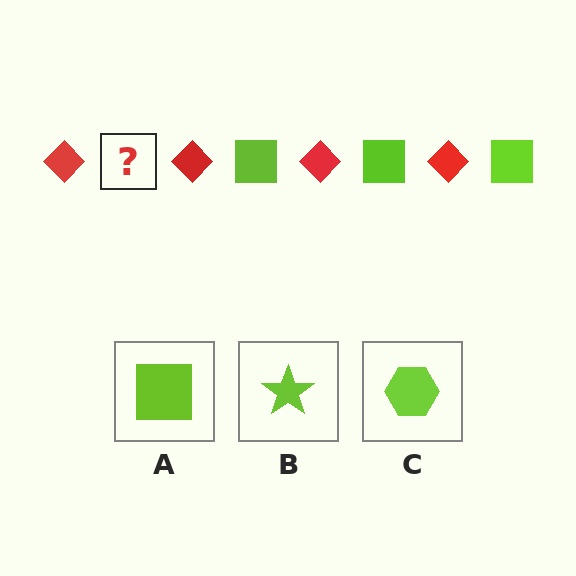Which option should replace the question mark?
Option A.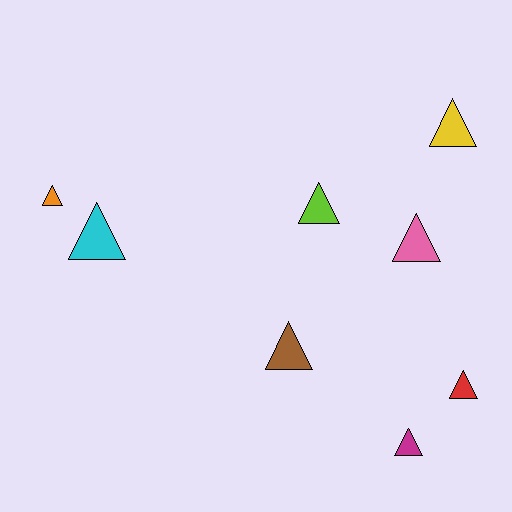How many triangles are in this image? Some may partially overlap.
There are 8 triangles.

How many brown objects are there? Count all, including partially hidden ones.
There is 1 brown object.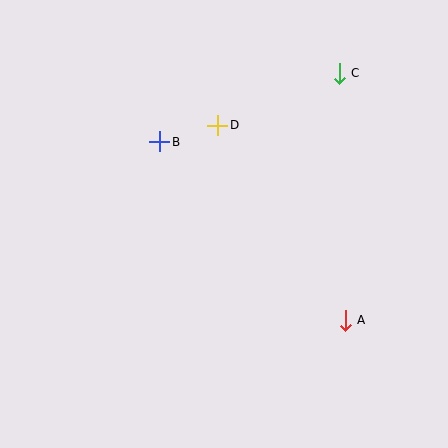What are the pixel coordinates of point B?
Point B is at (160, 142).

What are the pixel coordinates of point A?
Point A is at (345, 320).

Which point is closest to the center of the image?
Point D at (218, 125) is closest to the center.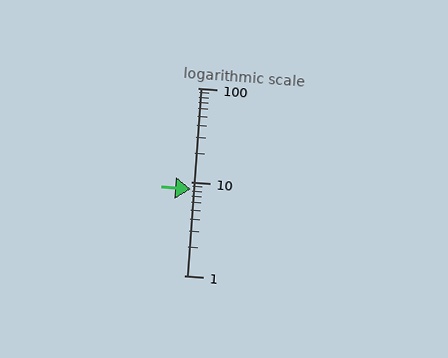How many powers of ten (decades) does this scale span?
The scale spans 2 decades, from 1 to 100.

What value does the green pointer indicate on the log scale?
The pointer indicates approximately 8.3.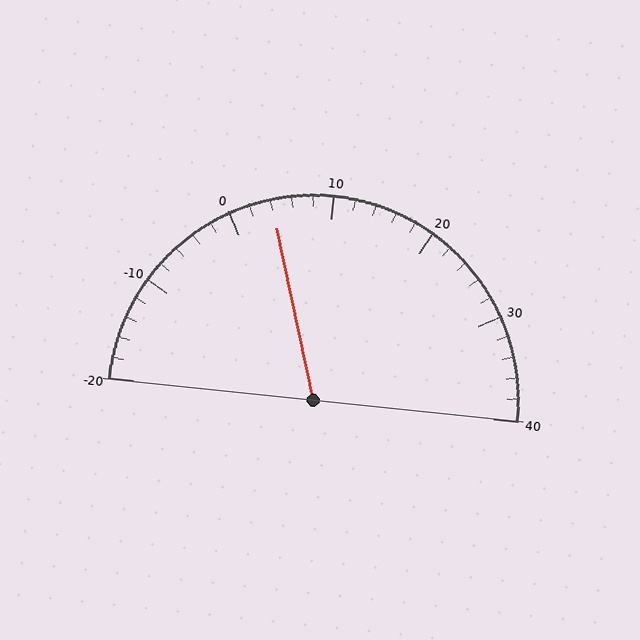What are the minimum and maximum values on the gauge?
The gauge ranges from -20 to 40.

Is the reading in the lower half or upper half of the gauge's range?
The reading is in the lower half of the range (-20 to 40).